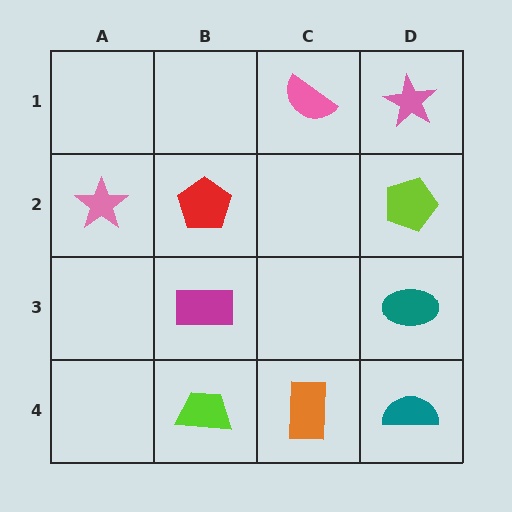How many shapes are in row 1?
2 shapes.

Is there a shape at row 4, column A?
No, that cell is empty.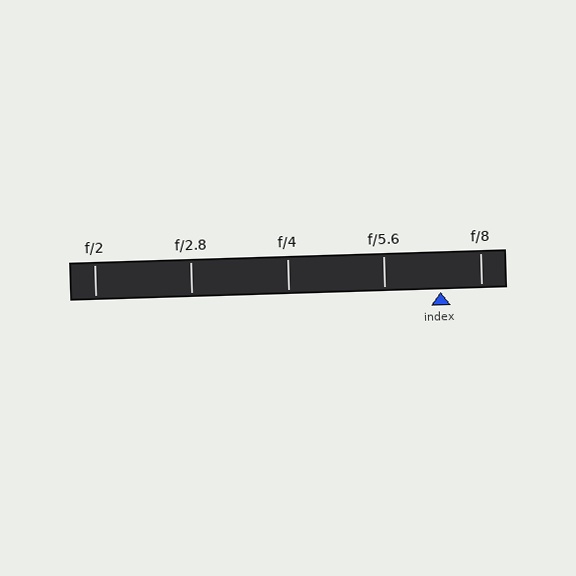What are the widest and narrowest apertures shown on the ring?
The widest aperture shown is f/2 and the narrowest is f/8.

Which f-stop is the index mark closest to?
The index mark is closest to f/8.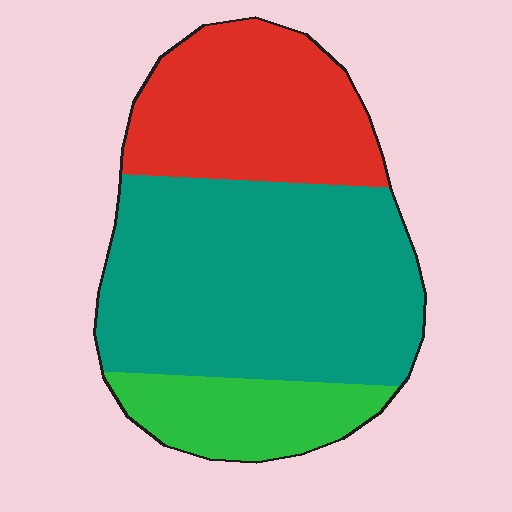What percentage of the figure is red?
Red covers 30% of the figure.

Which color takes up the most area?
Teal, at roughly 55%.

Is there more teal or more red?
Teal.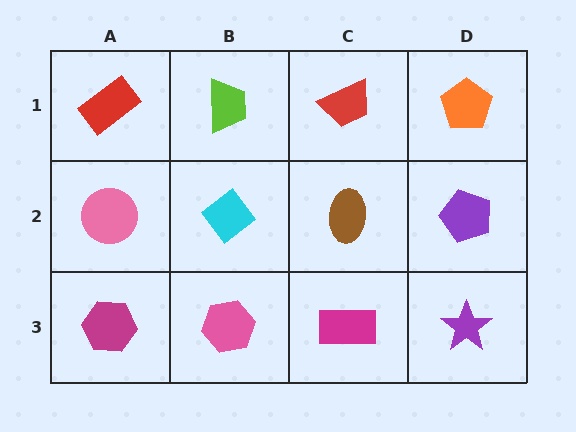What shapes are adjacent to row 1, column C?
A brown ellipse (row 2, column C), a lime trapezoid (row 1, column B), an orange pentagon (row 1, column D).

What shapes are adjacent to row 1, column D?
A purple pentagon (row 2, column D), a red trapezoid (row 1, column C).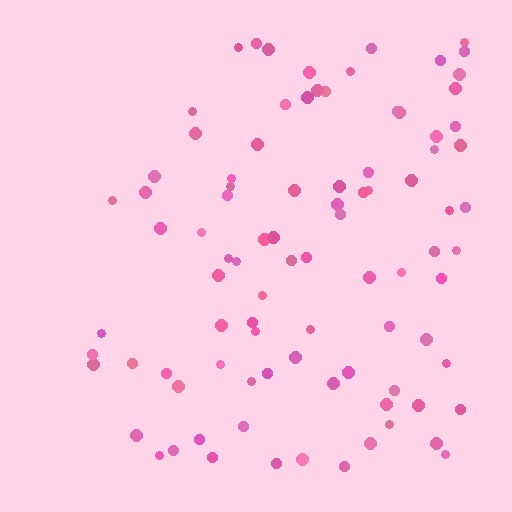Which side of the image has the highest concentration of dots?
The right.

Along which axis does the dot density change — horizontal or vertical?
Horizontal.